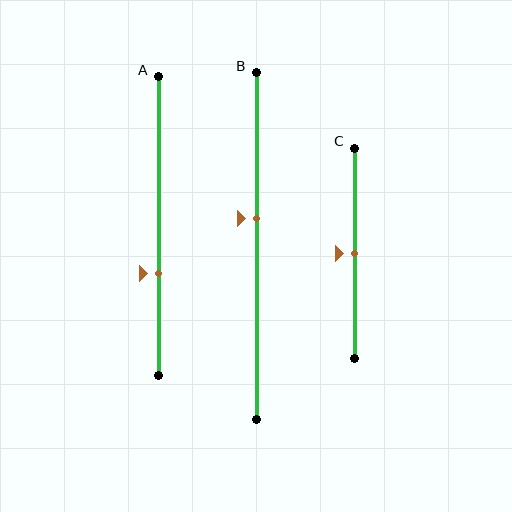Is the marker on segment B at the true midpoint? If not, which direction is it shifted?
No, the marker on segment B is shifted upward by about 8% of the segment length.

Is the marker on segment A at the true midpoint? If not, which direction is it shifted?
No, the marker on segment A is shifted downward by about 16% of the segment length.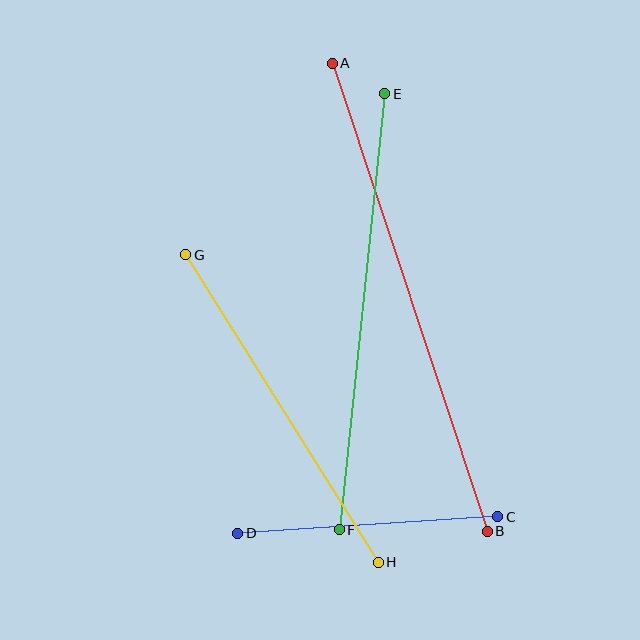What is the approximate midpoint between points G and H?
The midpoint is at approximately (282, 408) pixels.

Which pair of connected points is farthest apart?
Points A and B are farthest apart.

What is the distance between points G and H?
The distance is approximately 362 pixels.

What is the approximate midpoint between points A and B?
The midpoint is at approximately (410, 297) pixels.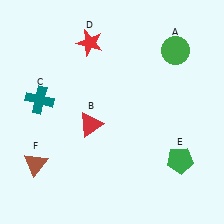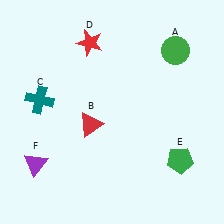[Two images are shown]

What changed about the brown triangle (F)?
In Image 1, F is brown. In Image 2, it changed to purple.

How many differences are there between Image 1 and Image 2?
There is 1 difference between the two images.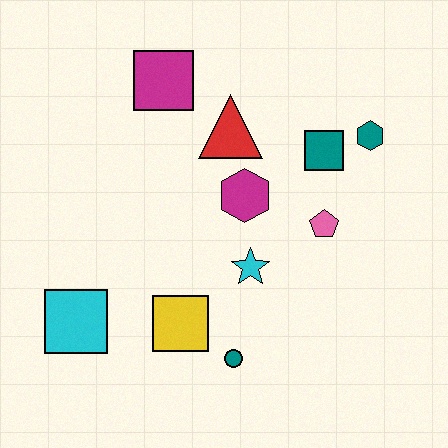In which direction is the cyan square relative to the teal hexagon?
The cyan square is to the left of the teal hexagon.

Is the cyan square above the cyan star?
No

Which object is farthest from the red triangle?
The cyan square is farthest from the red triangle.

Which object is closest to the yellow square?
The teal circle is closest to the yellow square.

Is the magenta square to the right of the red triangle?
No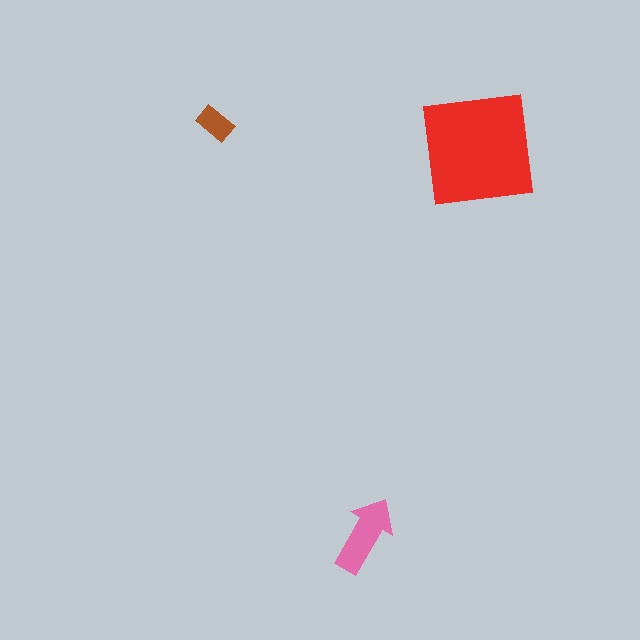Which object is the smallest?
The brown rectangle.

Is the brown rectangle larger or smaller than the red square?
Smaller.